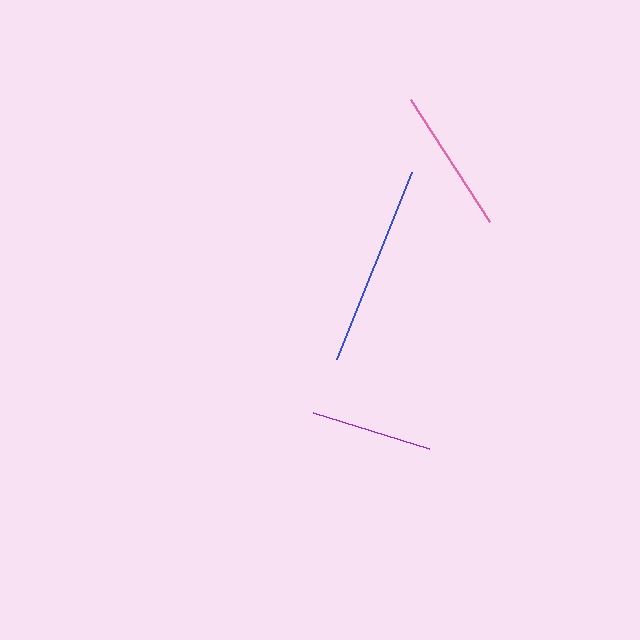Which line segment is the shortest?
The purple line is the shortest at approximately 121 pixels.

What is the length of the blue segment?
The blue segment is approximately 201 pixels long.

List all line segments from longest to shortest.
From longest to shortest: blue, pink, purple.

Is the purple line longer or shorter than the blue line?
The blue line is longer than the purple line.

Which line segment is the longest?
The blue line is the longest at approximately 201 pixels.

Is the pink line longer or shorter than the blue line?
The blue line is longer than the pink line.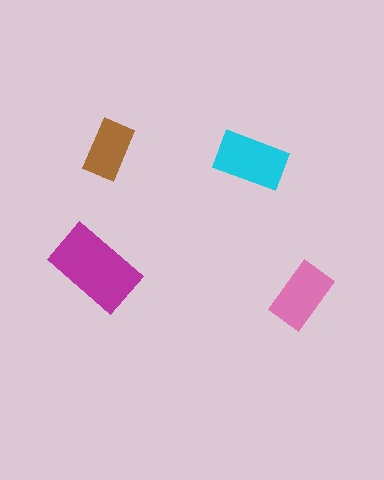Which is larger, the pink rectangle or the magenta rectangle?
The magenta one.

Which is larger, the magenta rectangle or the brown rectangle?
The magenta one.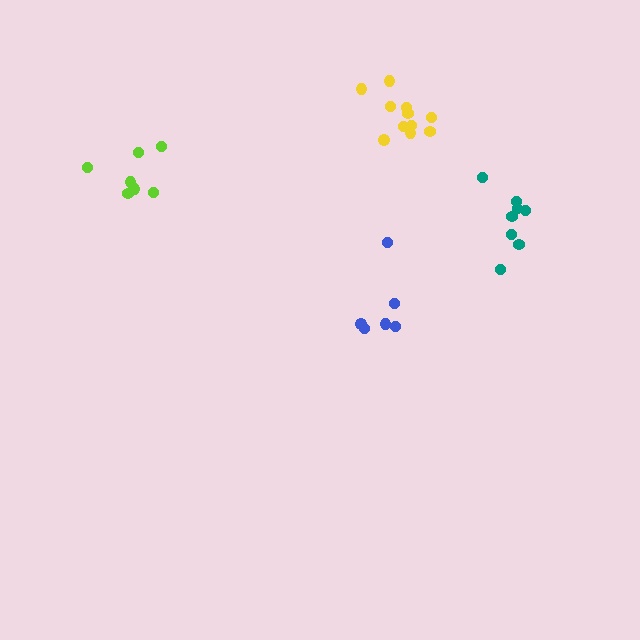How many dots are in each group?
Group 1: 6 dots, Group 2: 8 dots, Group 3: 7 dots, Group 4: 11 dots (32 total).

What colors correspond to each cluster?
The clusters are colored: blue, teal, lime, yellow.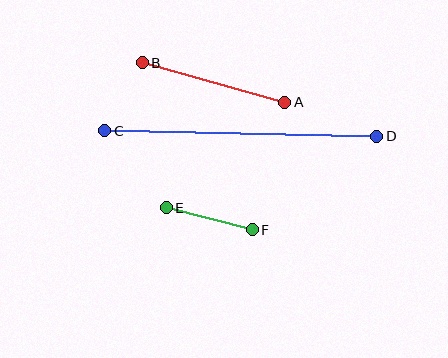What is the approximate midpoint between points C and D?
The midpoint is at approximately (241, 134) pixels.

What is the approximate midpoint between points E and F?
The midpoint is at approximately (209, 219) pixels.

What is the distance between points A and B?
The distance is approximately 148 pixels.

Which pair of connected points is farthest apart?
Points C and D are farthest apart.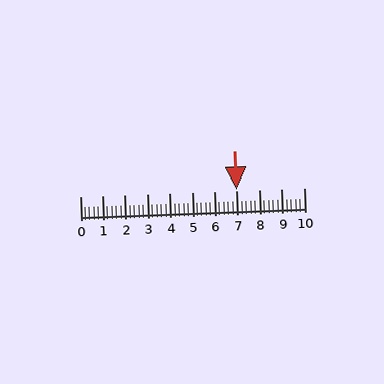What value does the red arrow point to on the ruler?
The red arrow points to approximately 7.0.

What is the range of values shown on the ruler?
The ruler shows values from 0 to 10.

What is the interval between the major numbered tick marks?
The major tick marks are spaced 1 units apart.